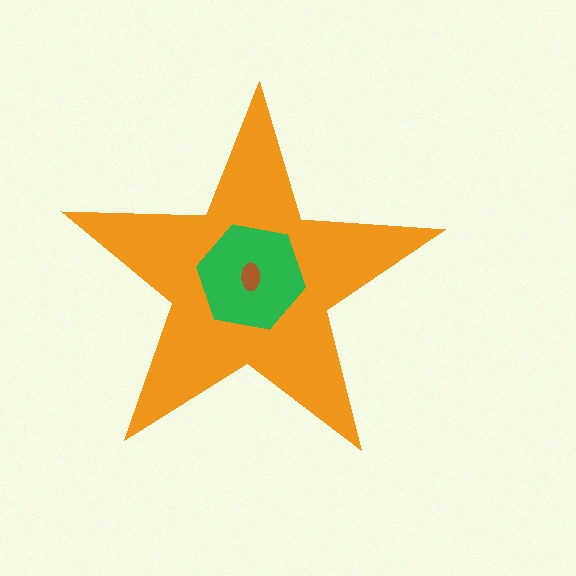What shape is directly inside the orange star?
The green hexagon.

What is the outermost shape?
The orange star.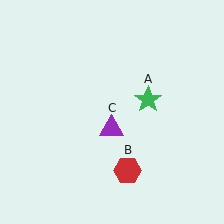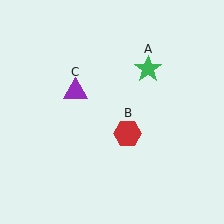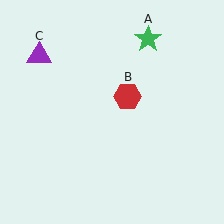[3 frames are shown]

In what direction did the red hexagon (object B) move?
The red hexagon (object B) moved up.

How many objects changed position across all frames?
3 objects changed position: green star (object A), red hexagon (object B), purple triangle (object C).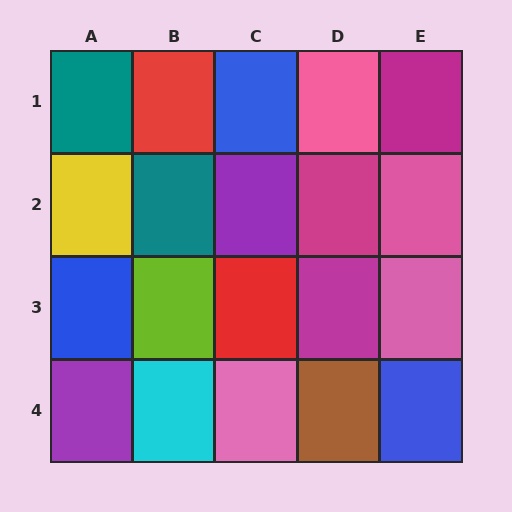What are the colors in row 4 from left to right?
Purple, cyan, pink, brown, blue.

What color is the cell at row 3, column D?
Magenta.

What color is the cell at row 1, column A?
Teal.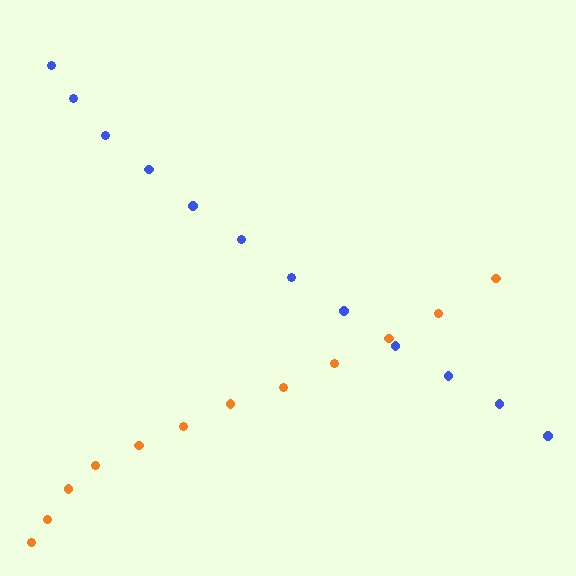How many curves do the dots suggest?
There are 2 distinct paths.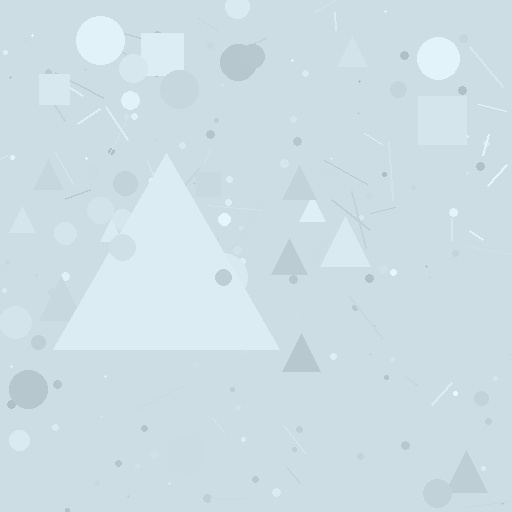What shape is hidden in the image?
A triangle is hidden in the image.